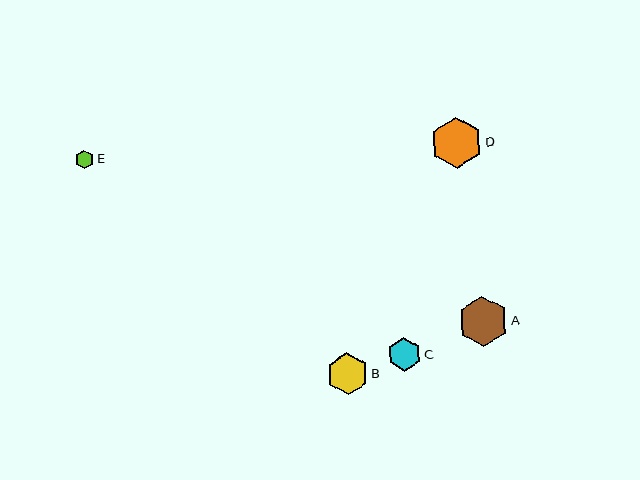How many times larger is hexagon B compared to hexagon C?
Hexagon B is approximately 1.3 times the size of hexagon C.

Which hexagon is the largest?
Hexagon D is the largest with a size of approximately 51 pixels.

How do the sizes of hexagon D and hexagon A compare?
Hexagon D and hexagon A are approximately the same size.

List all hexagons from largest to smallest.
From largest to smallest: D, A, B, C, E.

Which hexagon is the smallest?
Hexagon E is the smallest with a size of approximately 19 pixels.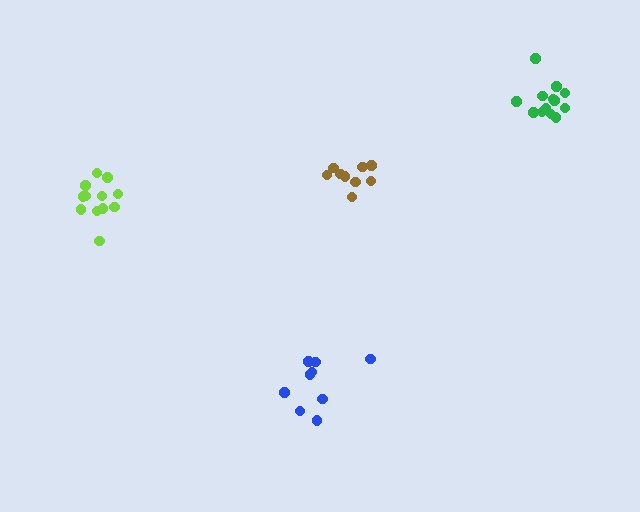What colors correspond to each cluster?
The clusters are colored: blue, lime, green, brown.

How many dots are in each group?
Group 1: 9 dots, Group 2: 12 dots, Group 3: 14 dots, Group 4: 9 dots (44 total).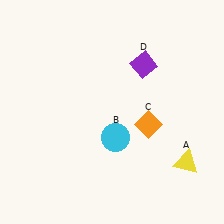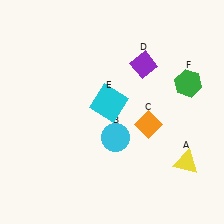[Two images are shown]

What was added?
A cyan square (E), a green hexagon (F) were added in Image 2.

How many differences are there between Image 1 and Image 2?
There are 2 differences between the two images.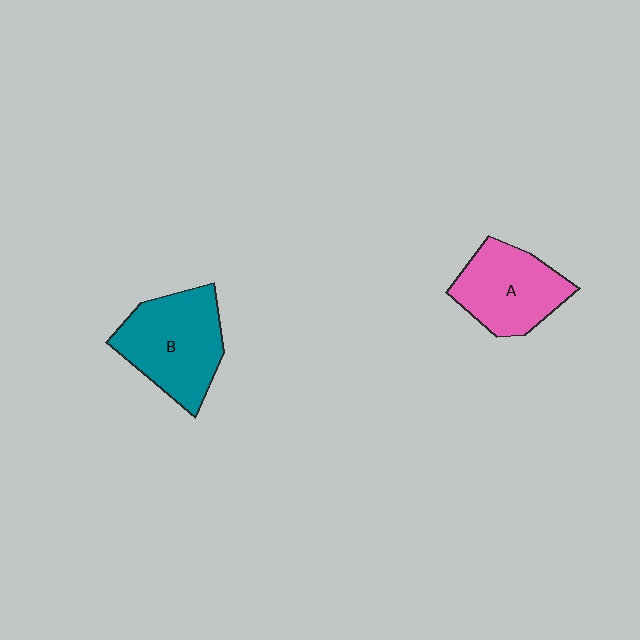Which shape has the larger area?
Shape B (teal).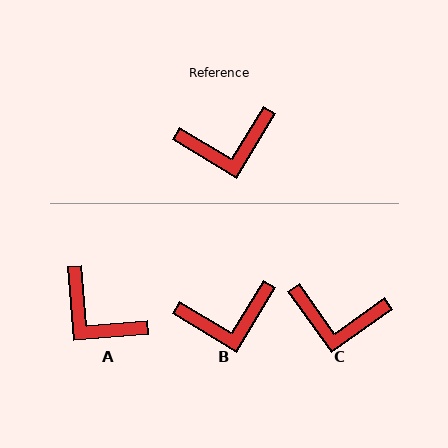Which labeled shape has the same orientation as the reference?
B.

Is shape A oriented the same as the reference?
No, it is off by about 54 degrees.